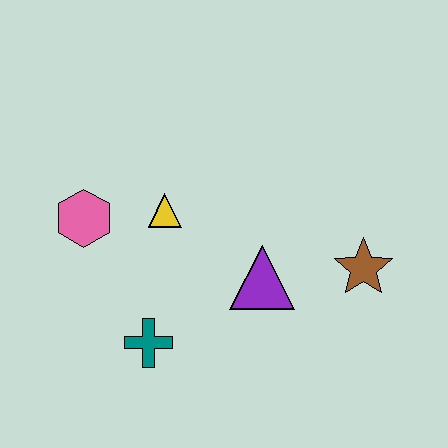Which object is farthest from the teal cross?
The brown star is farthest from the teal cross.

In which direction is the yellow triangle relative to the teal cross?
The yellow triangle is above the teal cross.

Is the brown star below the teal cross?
No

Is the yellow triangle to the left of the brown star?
Yes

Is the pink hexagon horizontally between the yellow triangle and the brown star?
No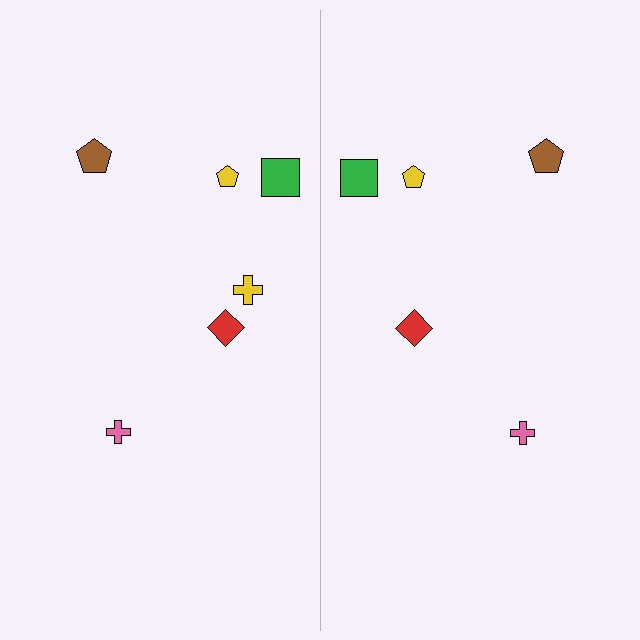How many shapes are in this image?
There are 11 shapes in this image.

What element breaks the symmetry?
A yellow cross is missing from the right side.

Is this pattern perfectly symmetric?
No, the pattern is not perfectly symmetric. A yellow cross is missing from the right side.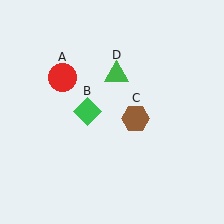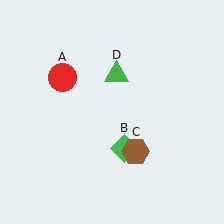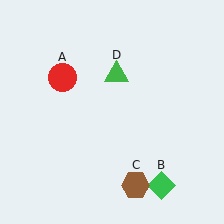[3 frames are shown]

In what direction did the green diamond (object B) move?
The green diamond (object B) moved down and to the right.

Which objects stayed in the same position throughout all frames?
Red circle (object A) and green triangle (object D) remained stationary.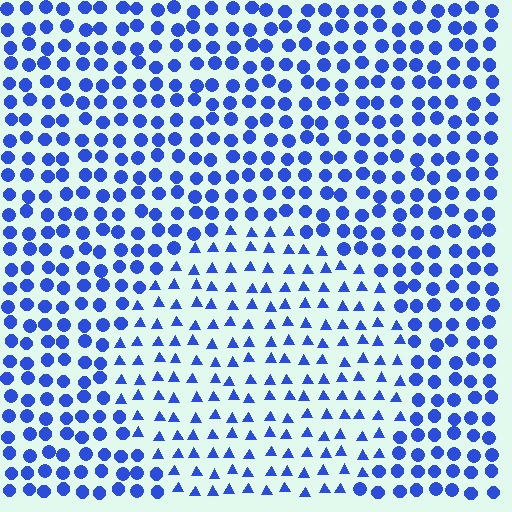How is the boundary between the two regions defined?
The boundary is defined by a change in element shape: triangles inside vs. circles outside. All elements share the same color and spacing.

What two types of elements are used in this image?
The image uses triangles inside the circle region and circles outside it.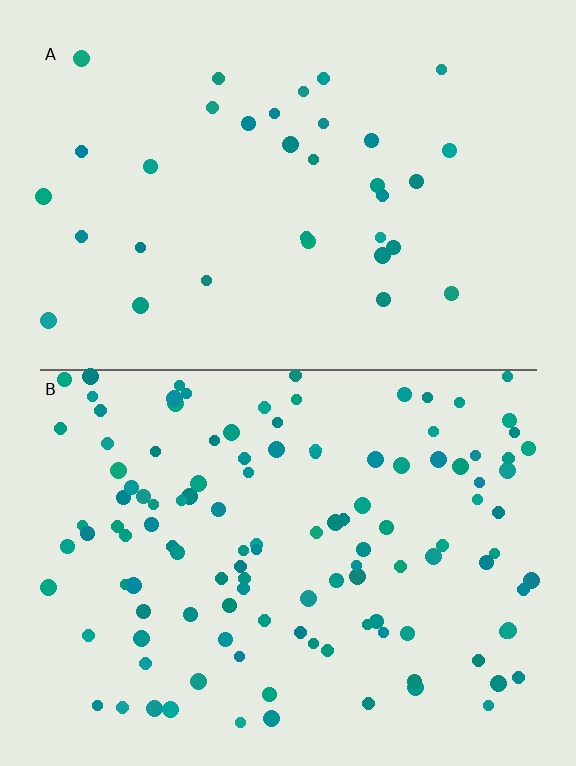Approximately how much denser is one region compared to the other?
Approximately 3.5× — region B over region A.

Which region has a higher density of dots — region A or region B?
B (the bottom).